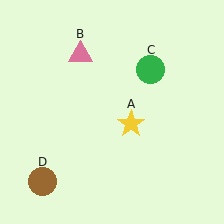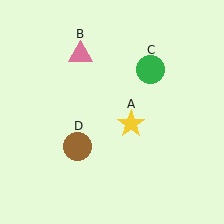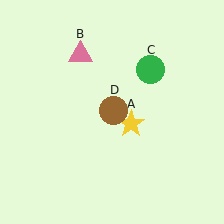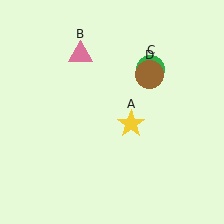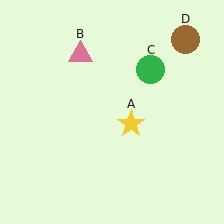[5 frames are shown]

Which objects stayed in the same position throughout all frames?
Yellow star (object A) and pink triangle (object B) and green circle (object C) remained stationary.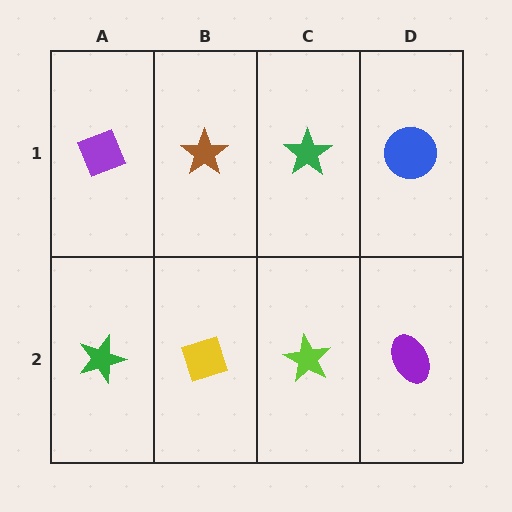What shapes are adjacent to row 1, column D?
A purple ellipse (row 2, column D), a green star (row 1, column C).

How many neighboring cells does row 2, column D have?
2.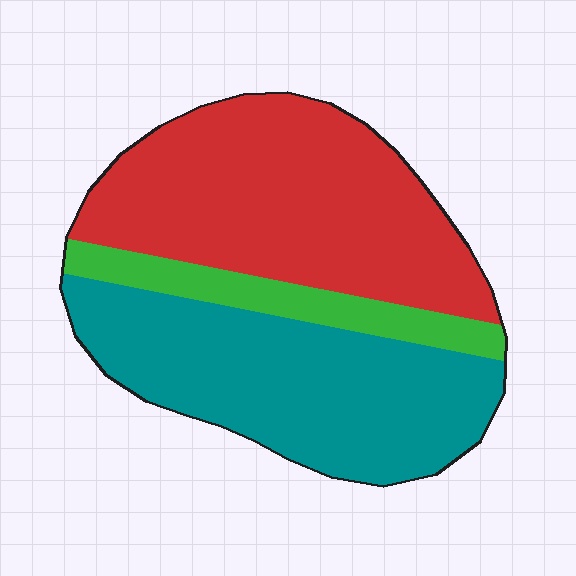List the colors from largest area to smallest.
From largest to smallest: red, teal, green.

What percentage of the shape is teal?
Teal takes up about two fifths (2/5) of the shape.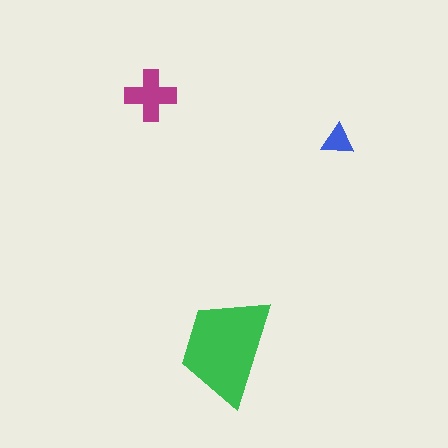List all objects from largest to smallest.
The green trapezoid, the magenta cross, the blue triangle.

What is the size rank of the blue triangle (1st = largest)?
3rd.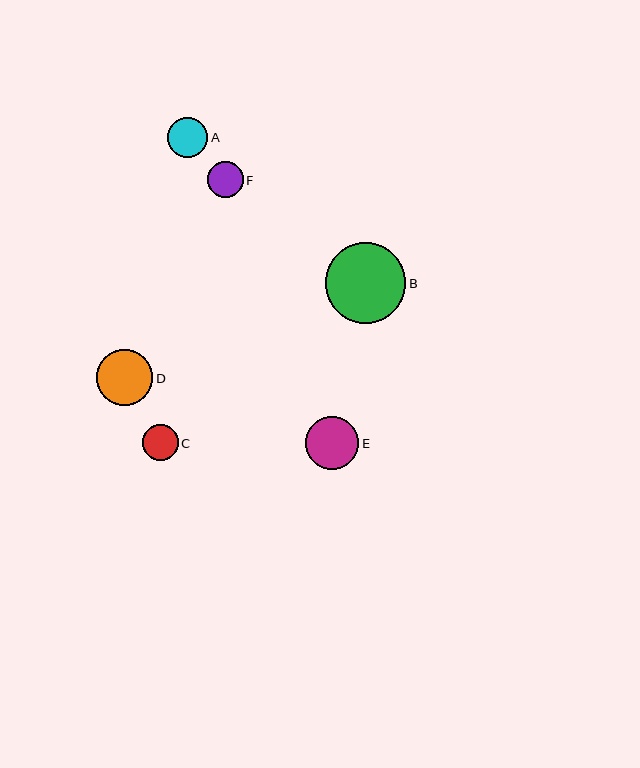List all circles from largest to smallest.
From largest to smallest: B, D, E, A, C, F.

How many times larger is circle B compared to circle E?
Circle B is approximately 1.5 times the size of circle E.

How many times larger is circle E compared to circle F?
Circle E is approximately 1.5 times the size of circle F.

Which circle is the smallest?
Circle F is the smallest with a size of approximately 36 pixels.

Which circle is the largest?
Circle B is the largest with a size of approximately 81 pixels.